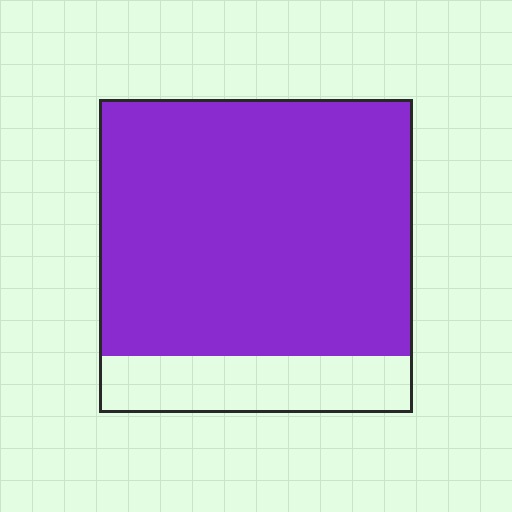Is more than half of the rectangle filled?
Yes.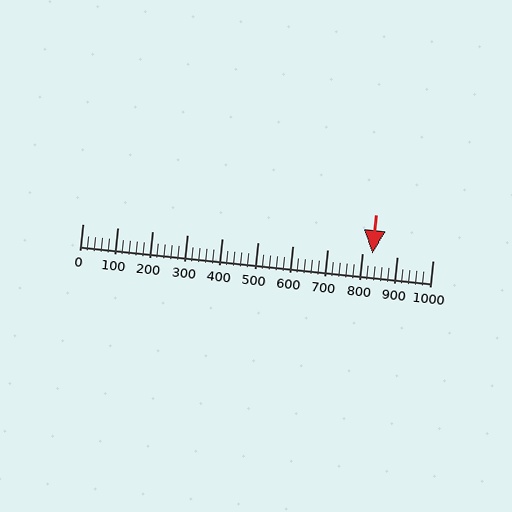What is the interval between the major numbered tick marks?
The major tick marks are spaced 100 units apart.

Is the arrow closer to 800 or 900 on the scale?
The arrow is closer to 800.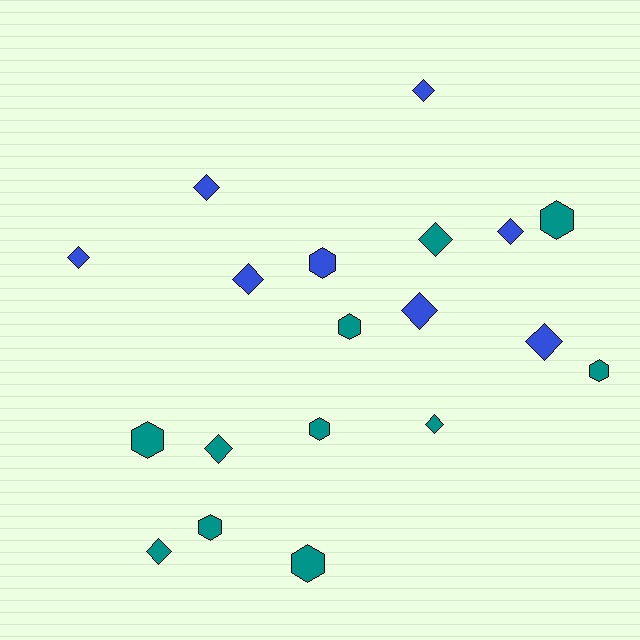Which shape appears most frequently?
Diamond, with 11 objects.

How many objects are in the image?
There are 19 objects.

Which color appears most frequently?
Teal, with 11 objects.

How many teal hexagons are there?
There are 7 teal hexagons.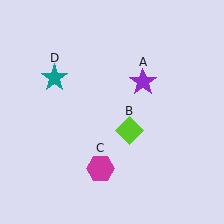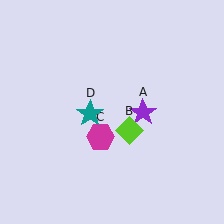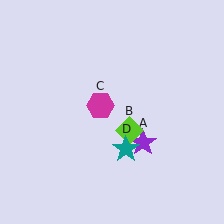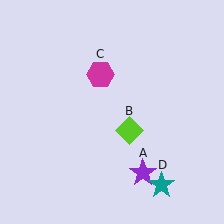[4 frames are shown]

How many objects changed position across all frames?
3 objects changed position: purple star (object A), magenta hexagon (object C), teal star (object D).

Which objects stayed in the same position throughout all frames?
Lime diamond (object B) remained stationary.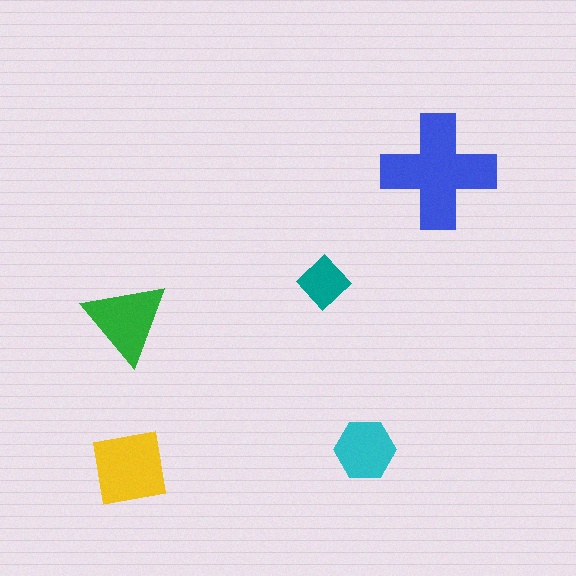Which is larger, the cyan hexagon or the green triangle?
The green triangle.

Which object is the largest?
The blue cross.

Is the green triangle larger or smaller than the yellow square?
Smaller.